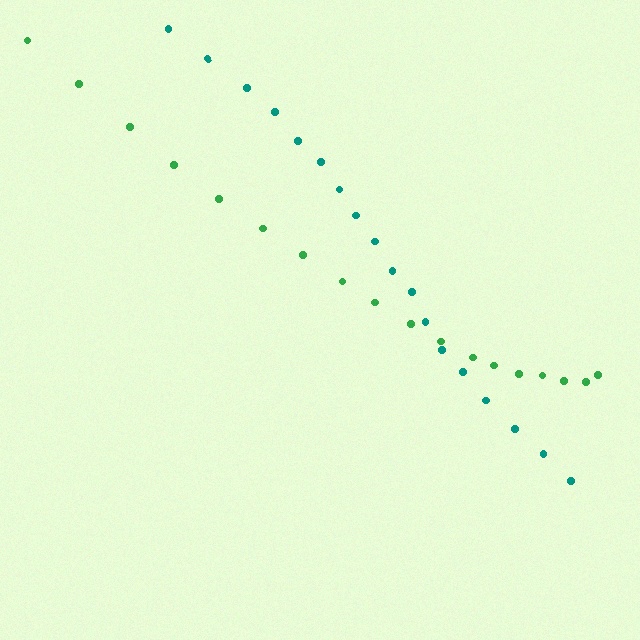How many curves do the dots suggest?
There are 2 distinct paths.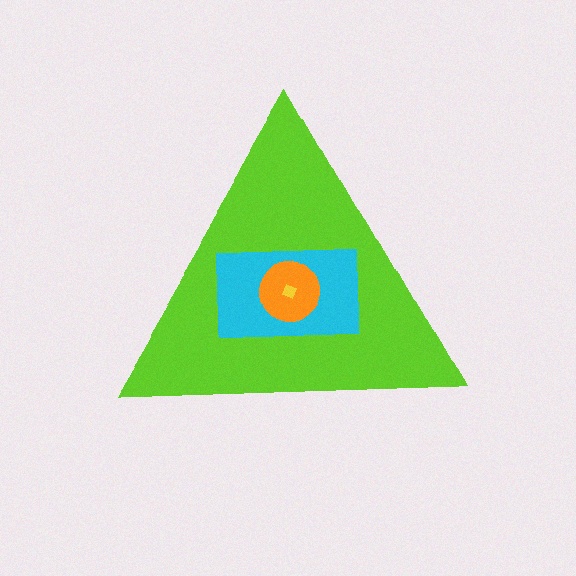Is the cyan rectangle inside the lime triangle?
Yes.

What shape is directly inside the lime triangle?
The cyan rectangle.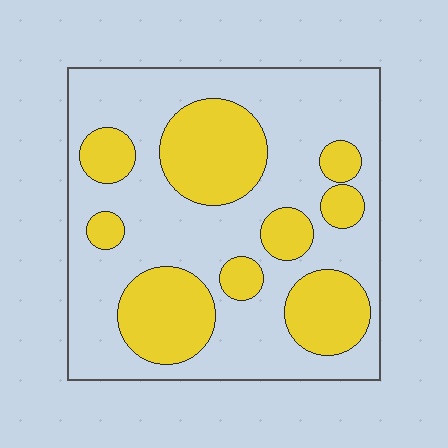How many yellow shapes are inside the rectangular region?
9.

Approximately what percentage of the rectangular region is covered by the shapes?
Approximately 35%.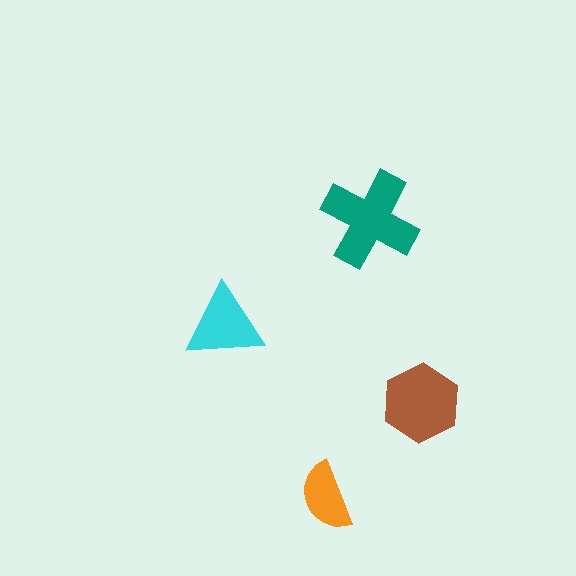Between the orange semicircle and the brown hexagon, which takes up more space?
The brown hexagon.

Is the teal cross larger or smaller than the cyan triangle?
Larger.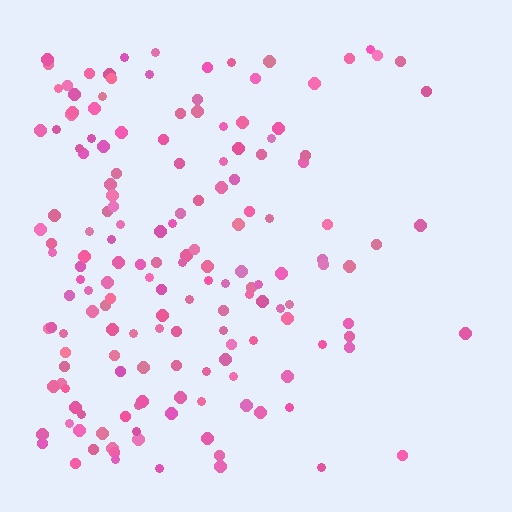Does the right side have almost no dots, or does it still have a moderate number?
Still a moderate number, just noticeably fewer than the left.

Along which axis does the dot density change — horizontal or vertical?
Horizontal.